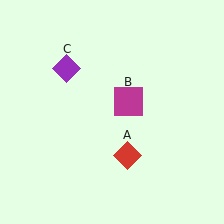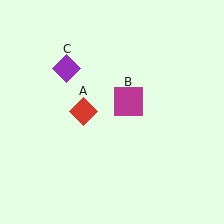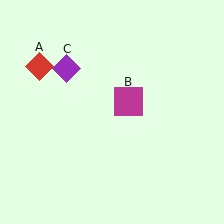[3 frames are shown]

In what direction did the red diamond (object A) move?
The red diamond (object A) moved up and to the left.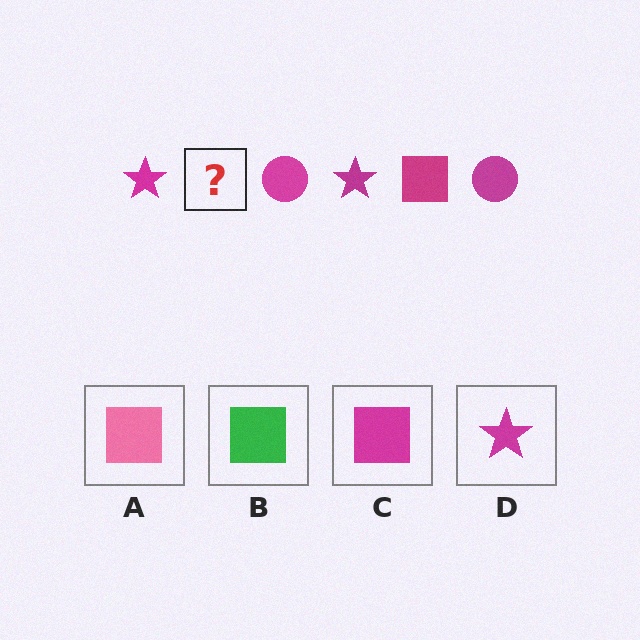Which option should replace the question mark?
Option C.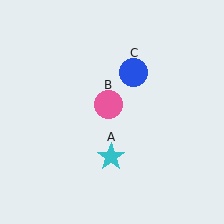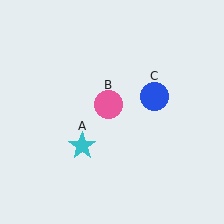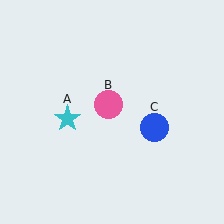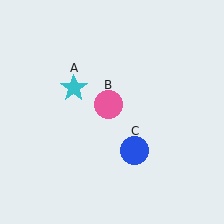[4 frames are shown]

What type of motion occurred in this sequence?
The cyan star (object A), blue circle (object C) rotated clockwise around the center of the scene.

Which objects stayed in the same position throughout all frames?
Pink circle (object B) remained stationary.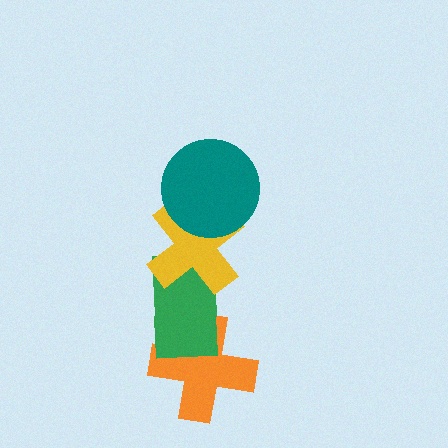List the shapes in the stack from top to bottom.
From top to bottom: the teal circle, the yellow cross, the green rectangle, the orange cross.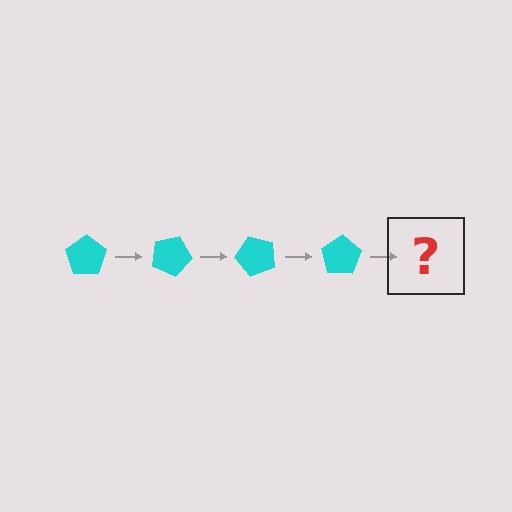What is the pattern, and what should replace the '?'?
The pattern is that the pentagon rotates 25 degrees each step. The '?' should be a cyan pentagon rotated 100 degrees.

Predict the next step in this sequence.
The next step is a cyan pentagon rotated 100 degrees.